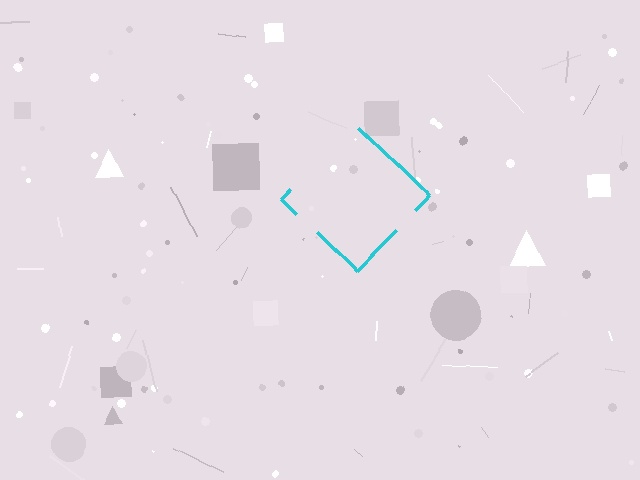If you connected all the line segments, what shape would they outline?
They would outline a diamond.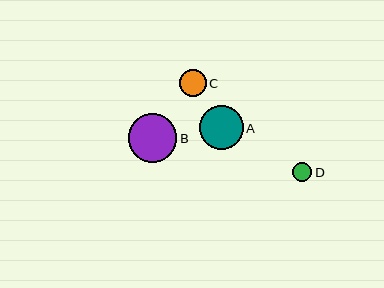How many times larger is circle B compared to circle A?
Circle B is approximately 1.1 times the size of circle A.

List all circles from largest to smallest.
From largest to smallest: B, A, C, D.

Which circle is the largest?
Circle B is the largest with a size of approximately 49 pixels.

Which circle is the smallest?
Circle D is the smallest with a size of approximately 19 pixels.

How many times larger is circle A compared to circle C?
Circle A is approximately 1.6 times the size of circle C.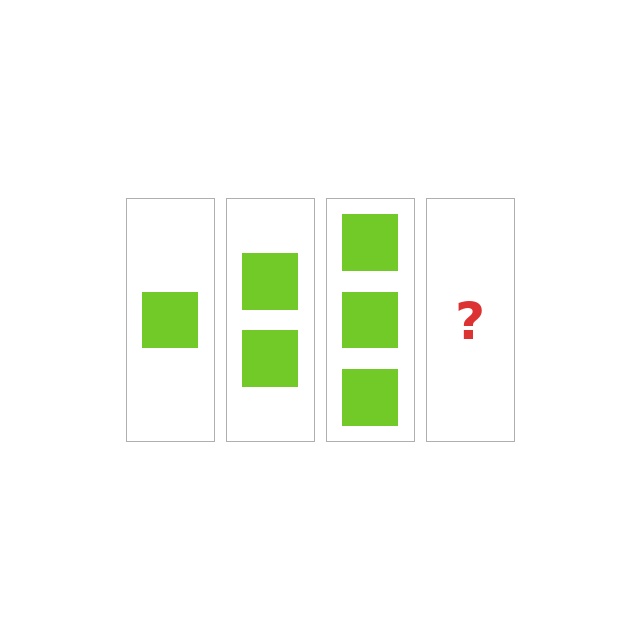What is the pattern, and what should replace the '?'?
The pattern is that each step adds one more square. The '?' should be 4 squares.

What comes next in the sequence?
The next element should be 4 squares.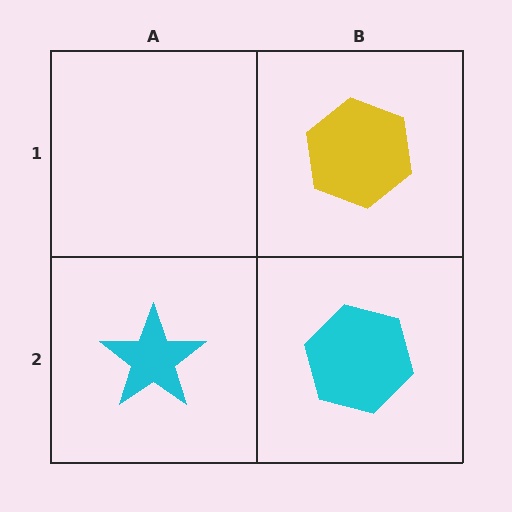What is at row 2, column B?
A cyan hexagon.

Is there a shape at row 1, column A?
No, that cell is empty.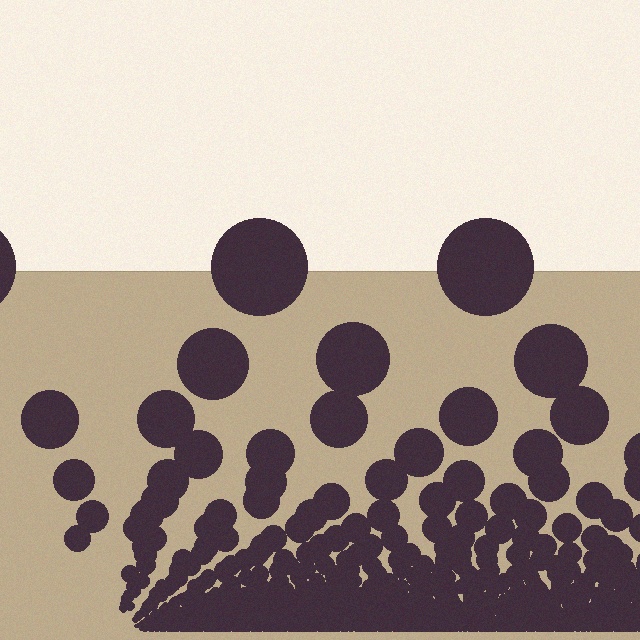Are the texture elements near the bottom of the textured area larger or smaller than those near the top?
Smaller. The gradient is inverted — elements near the bottom are smaller and denser.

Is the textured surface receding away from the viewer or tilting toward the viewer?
The surface appears to tilt toward the viewer. Texture elements get larger and sparser toward the top.